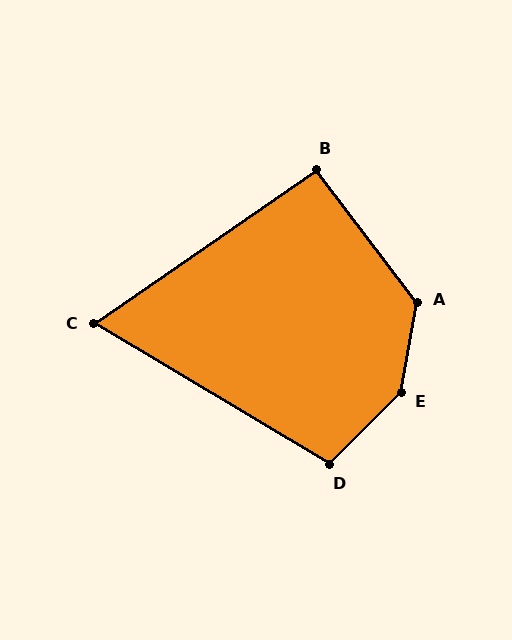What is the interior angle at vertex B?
Approximately 92 degrees (approximately right).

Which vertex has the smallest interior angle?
C, at approximately 66 degrees.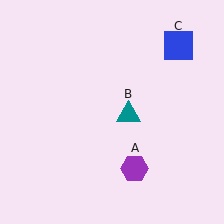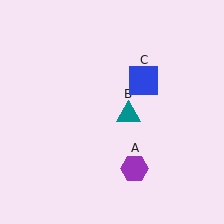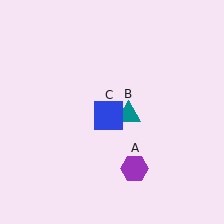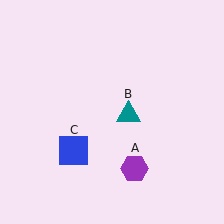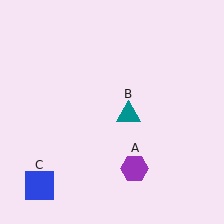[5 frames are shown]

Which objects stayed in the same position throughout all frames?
Purple hexagon (object A) and teal triangle (object B) remained stationary.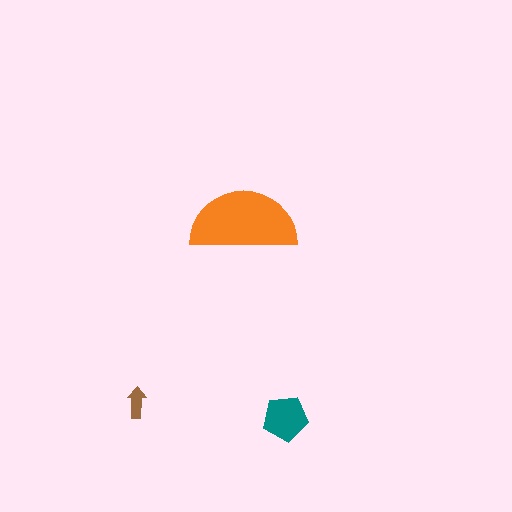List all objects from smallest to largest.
The brown arrow, the teal pentagon, the orange semicircle.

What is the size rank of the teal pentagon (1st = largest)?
2nd.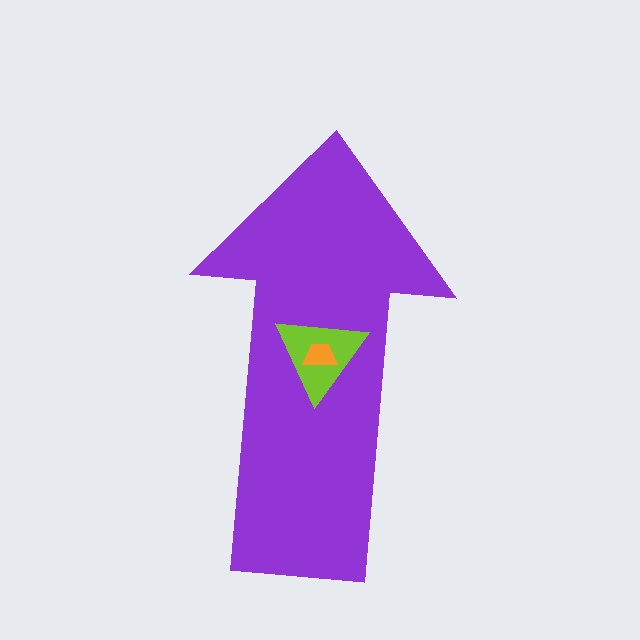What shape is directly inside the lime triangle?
The orange trapezoid.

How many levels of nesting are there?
3.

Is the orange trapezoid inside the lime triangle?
Yes.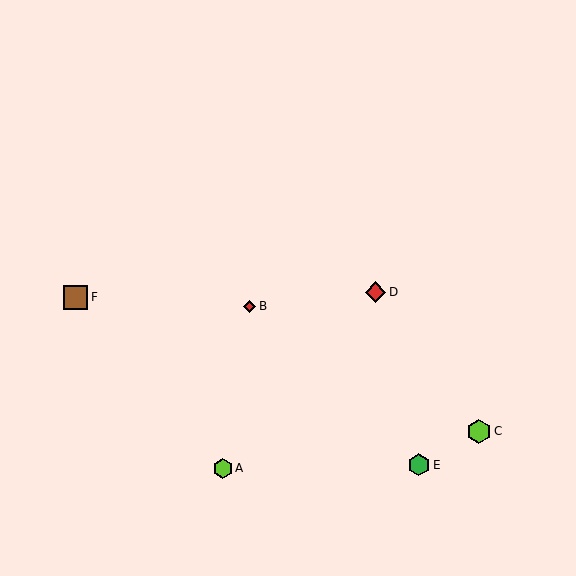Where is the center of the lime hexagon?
The center of the lime hexagon is at (479, 431).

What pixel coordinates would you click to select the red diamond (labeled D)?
Click at (376, 292) to select the red diamond D.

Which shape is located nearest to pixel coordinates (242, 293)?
The red diamond (labeled B) at (250, 306) is nearest to that location.